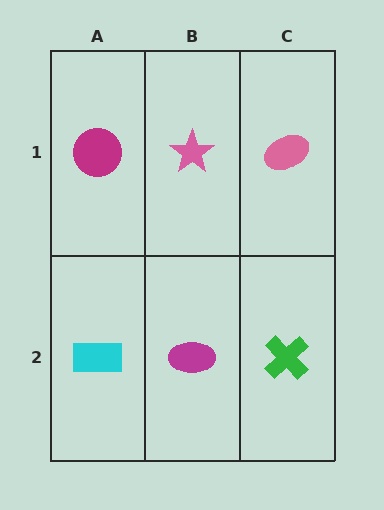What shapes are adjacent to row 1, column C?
A green cross (row 2, column C), a pink star (row 1, column B).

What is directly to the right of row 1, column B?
A pink ellipse.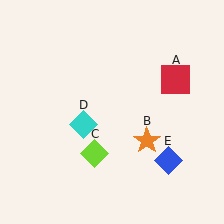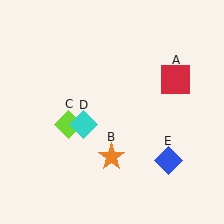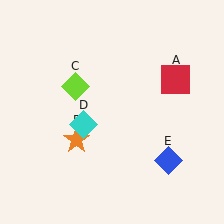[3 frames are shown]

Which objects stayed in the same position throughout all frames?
Red square (object A) and cyan diamond (object D) and blue diamond (object E) remained stationary.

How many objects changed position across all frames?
2 objects changed position: orange star (object B), lime diamond (object C).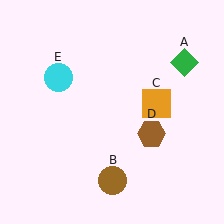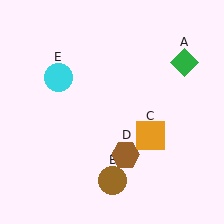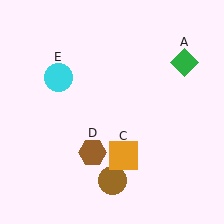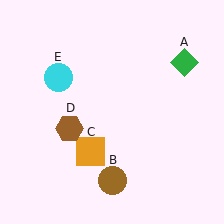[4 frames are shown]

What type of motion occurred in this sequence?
The orange square (object C), brown hexagon (object D) rotated clockwise around the center of the scene.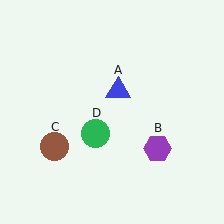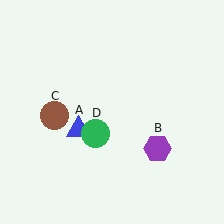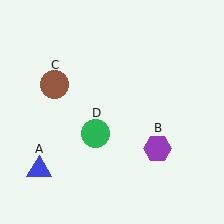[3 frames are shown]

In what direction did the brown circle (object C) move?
The brown circle (object C) moved up.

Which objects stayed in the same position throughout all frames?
Purple hexagon (object B) and green circle (object D) remained stationary.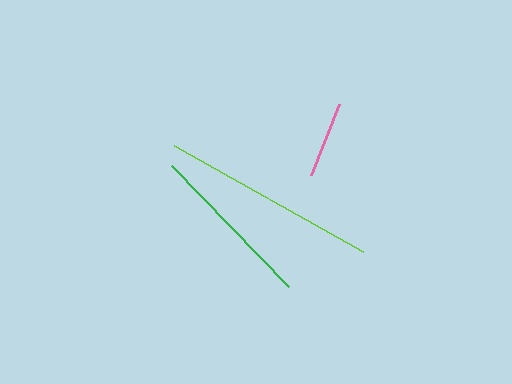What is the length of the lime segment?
The lime segment is approximately 217 pixels long.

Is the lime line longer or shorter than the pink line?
The lime line is longer than the pink line.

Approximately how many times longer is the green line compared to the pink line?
The green line is approximately 2.2 times the length of the pink line.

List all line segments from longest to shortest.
From longest to shortest: lime, green, pink.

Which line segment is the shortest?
The pink line is the shortest at approximately 76 pixels.